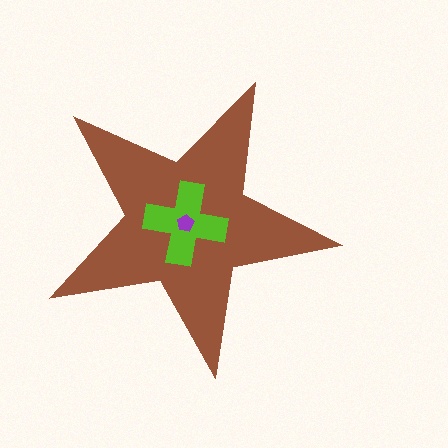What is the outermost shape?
The brown star.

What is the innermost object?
The purple pentagon.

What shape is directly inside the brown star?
The lime cross.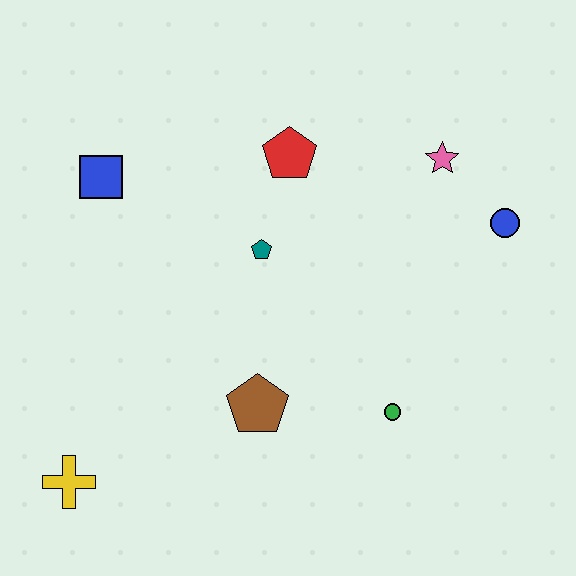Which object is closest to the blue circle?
The pink star is closest to the blue circle.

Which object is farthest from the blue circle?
The yellow cross is farthest from the blue circle.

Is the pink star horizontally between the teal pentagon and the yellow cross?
No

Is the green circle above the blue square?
No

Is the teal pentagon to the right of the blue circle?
No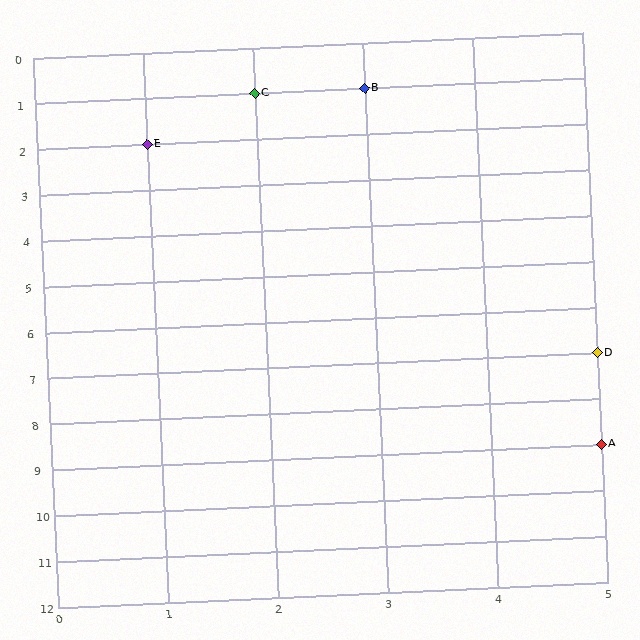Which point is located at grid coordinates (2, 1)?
Point C is at (2, 1).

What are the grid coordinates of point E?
Point E is at grid coordinates (1, 2).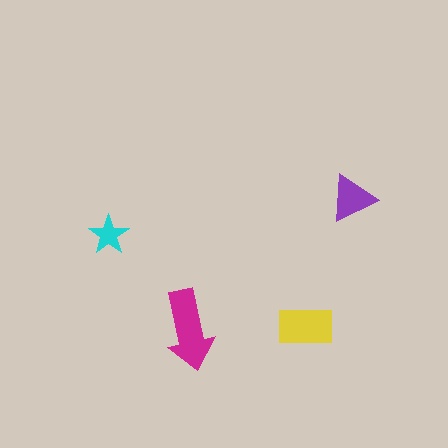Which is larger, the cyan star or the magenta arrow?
The magenta arrow.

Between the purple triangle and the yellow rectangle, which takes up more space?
The yellow rectangle.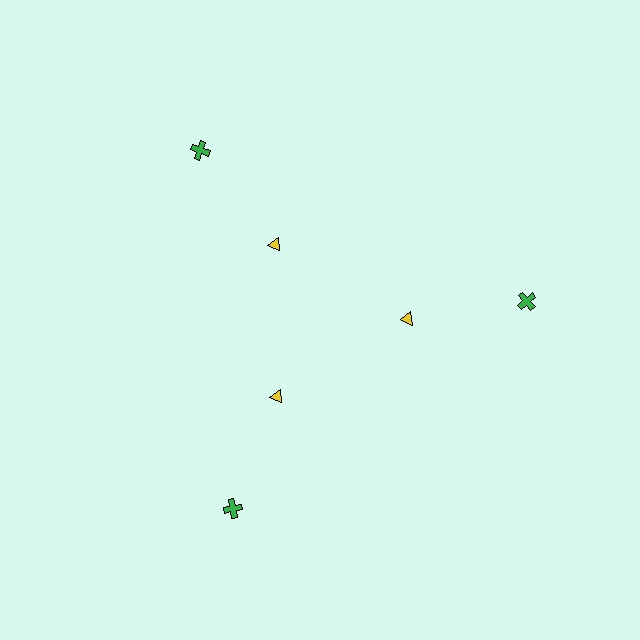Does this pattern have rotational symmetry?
Yes, this pattern has 3-fold rotational symmetry. It looks the same after rotating 120 degrees around the center.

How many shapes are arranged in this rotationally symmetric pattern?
There are 6 shapes, arranged in 3 groups of 2.